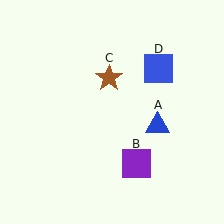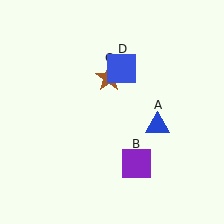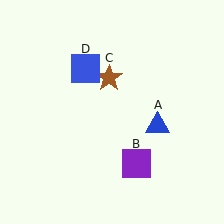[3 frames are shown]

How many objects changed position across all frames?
1 object changed position: blue square (object D).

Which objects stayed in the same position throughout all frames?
Blue triangle (object A) and purple square (object B) and brown star (object C) remained stationary.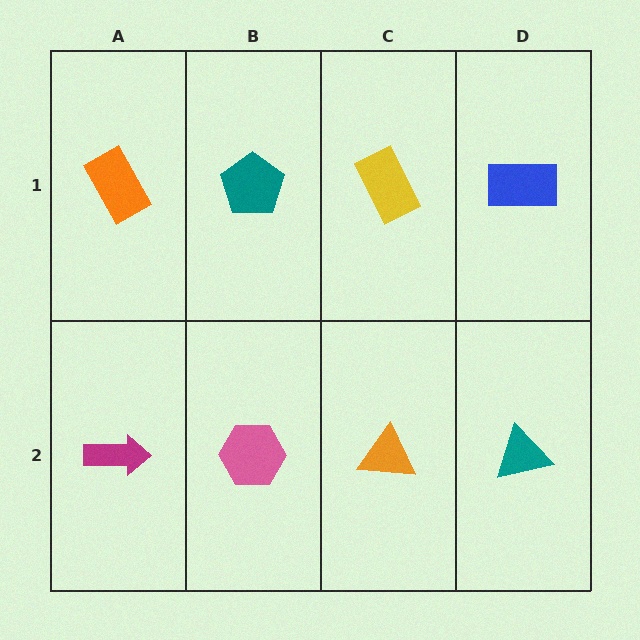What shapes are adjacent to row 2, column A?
An orange rectangle (row 1, column A), a pink hexagon (row 2, column B).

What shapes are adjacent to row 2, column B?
A teal pentagon (row 1, column B), a magenta arrow (row 2, column A), an orange triangle (row 2, column C).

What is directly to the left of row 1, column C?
A teal pentagon.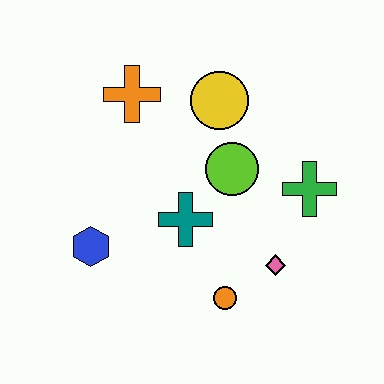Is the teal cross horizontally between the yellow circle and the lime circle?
No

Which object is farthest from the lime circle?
The blue hexagon is farthest from the lime circle.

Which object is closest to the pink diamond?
The orange circle is closest to the pink diamond.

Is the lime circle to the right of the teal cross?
Yes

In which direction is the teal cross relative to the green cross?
The teal cross is to the left of the green cross.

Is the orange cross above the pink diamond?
Yes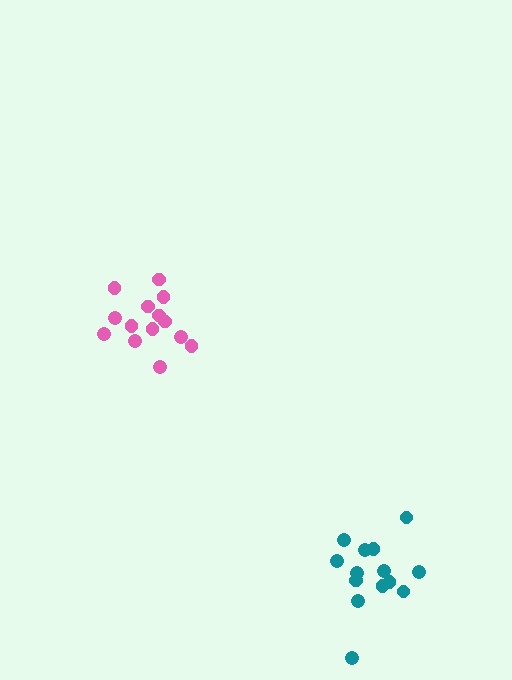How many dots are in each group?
Group 1: 14 dots, Group 2: 14 dots (28 total).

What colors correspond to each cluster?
The clusters are colored: pink, teal.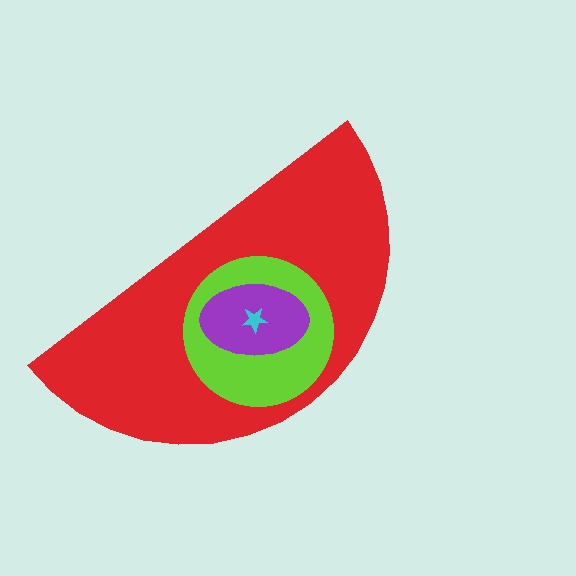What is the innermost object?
The cyan star.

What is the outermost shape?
The red semicircle.